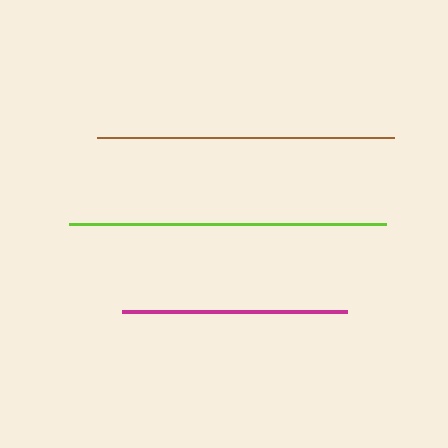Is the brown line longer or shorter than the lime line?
The lime line is longer than the brown line.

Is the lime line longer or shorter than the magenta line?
The lime line is longer than the magenta line.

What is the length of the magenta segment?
The magenta segment is approximately 225 pixels long.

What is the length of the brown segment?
The brown segment is approximately 298 pixels long.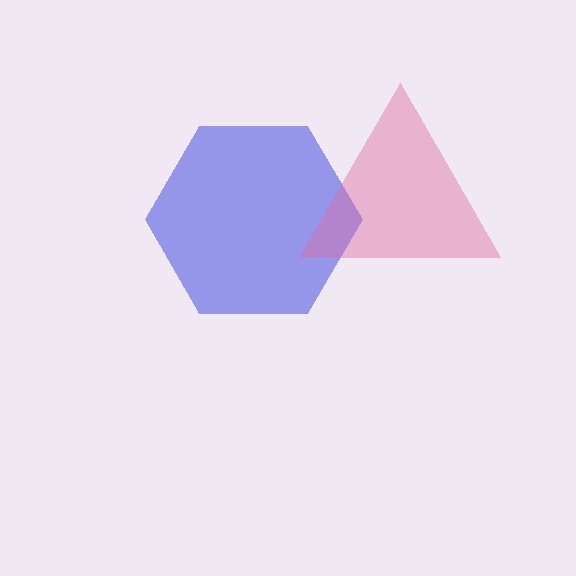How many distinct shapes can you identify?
There are 2 distinct shapes: a blue hexagon, a pink triangle.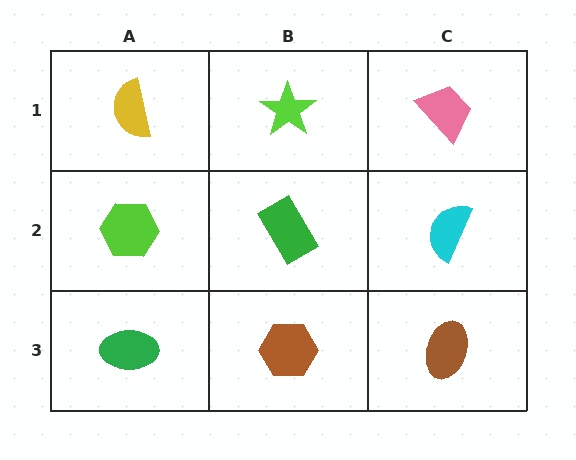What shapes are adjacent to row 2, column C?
A pink trapezoid (row 1, column C), a brown ellipse (row 3, column C), a green rectangle (row 2, column B).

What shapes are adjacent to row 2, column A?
A yellow semicircle (row 1, column A), a green ellipse (row 3, column A), a green rectangle (row 2, column B).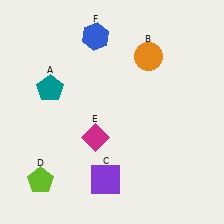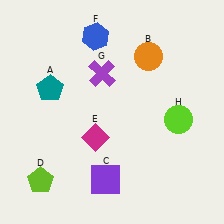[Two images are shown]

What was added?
A purple cross (G), a lime circle (H) were added in Image 2.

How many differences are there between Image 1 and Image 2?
There are 2 differences between the two images.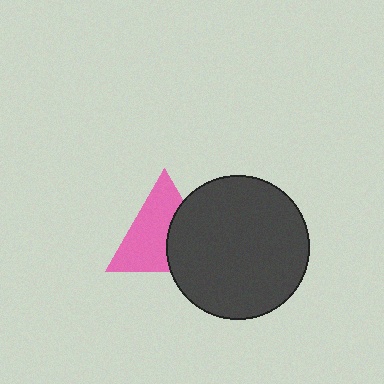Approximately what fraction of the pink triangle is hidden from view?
Roughly 39% of the pink triangle is hidden behind the dark gray circle.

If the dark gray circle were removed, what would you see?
You would see the complete pink triangle.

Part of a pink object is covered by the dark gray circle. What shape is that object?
It is a triangle.